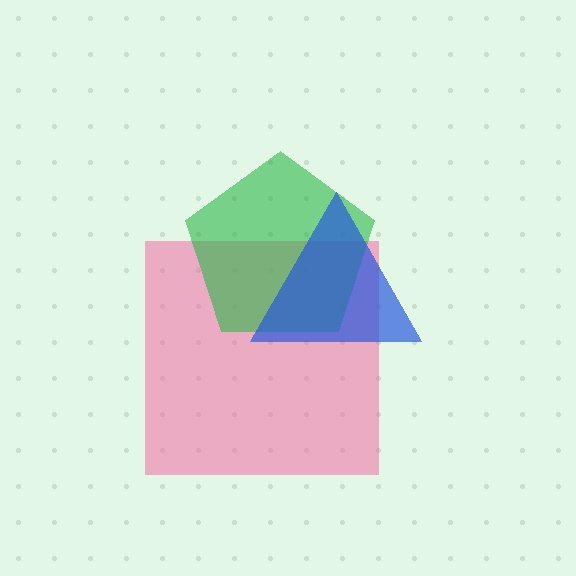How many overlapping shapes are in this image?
There are 3 overlapping shapes in the image.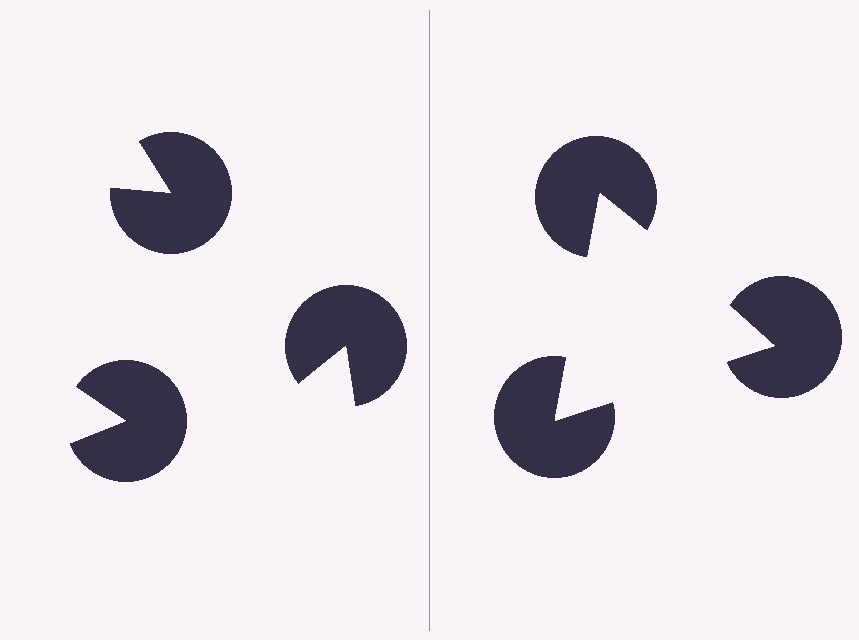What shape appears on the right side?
An illusory triangle.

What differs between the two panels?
The pac-man discs are positioned identically on both sides; only the wedge orientations differ. On the right they align to a triangle; on the left they are misaligned.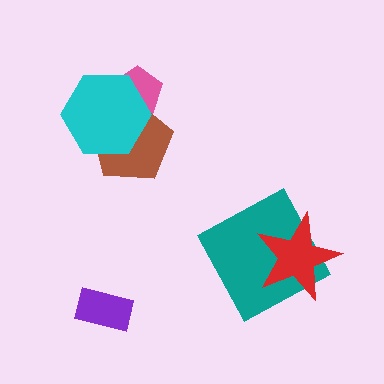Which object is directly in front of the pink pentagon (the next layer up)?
The brown pentagon is directly in front of the pink pentagon.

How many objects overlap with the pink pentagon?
2 objects overlap with the pink pentagon.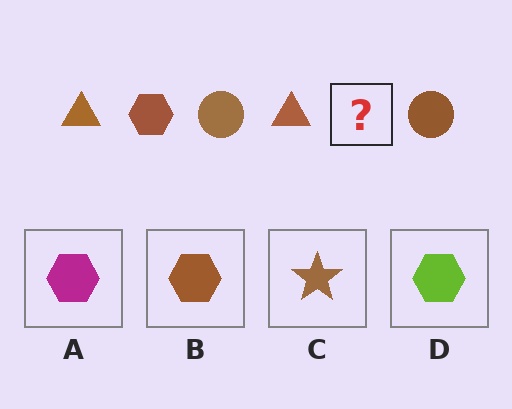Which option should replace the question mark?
Option B.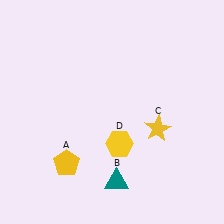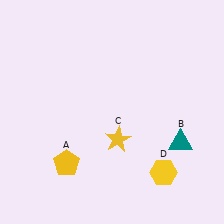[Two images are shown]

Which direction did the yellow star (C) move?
The yellow star (C) moved left.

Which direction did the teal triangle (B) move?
The teal triangle (B) moved right.